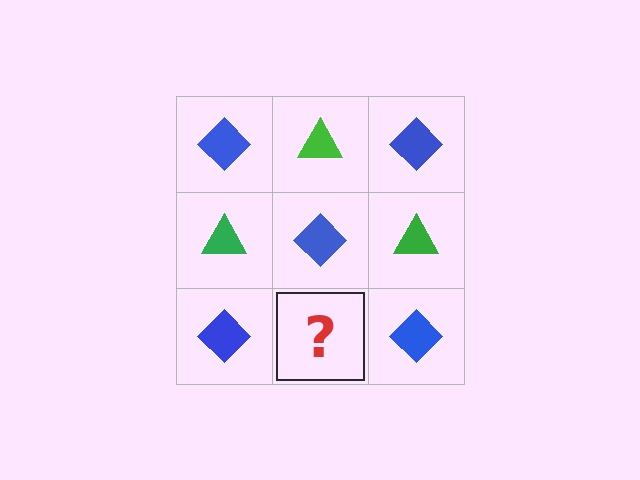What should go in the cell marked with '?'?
The missing cell should contain a green triangle.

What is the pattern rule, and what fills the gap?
The rule is that it alternates blue diamond and green triangle in a checkerboard pattern. The gap should be filled with a green triangle.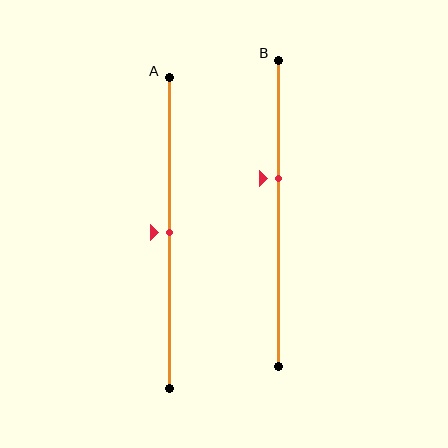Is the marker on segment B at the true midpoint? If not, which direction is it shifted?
No, the marker on segment B is shifted upward by about 11% of the segment length.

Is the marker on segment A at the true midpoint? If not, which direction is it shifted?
Yes, the marker on segment A is at the true midpoint.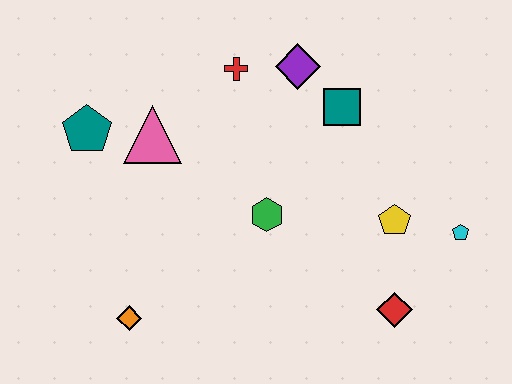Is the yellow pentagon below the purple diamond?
Yes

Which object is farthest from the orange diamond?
The cyan pentagon is farthest from the orange diamond.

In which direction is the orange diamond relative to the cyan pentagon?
The orange diamond is to the left of the cyan pentagon.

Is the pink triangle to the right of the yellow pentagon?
No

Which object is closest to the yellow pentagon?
The cyan pentagon is closest to the yellow pentagon.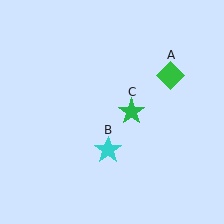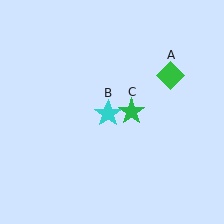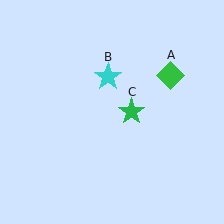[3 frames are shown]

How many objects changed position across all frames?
1 object changed position: cyan star (object B).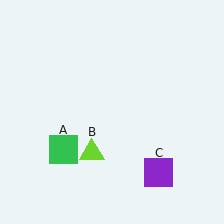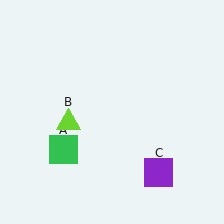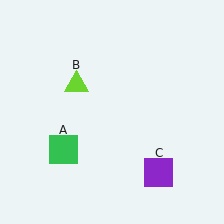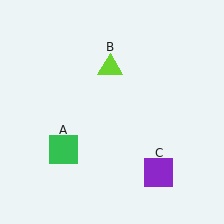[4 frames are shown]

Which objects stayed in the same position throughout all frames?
Green square (object A) and purple square (object C) remained stationary.